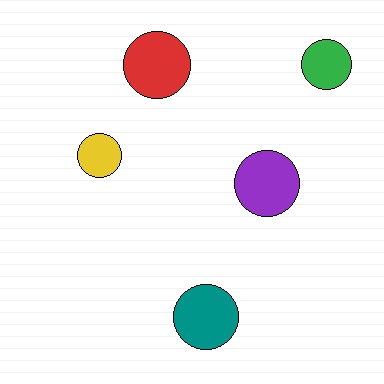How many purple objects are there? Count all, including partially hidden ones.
There is 1 purple object.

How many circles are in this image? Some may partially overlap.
There are 5 circles.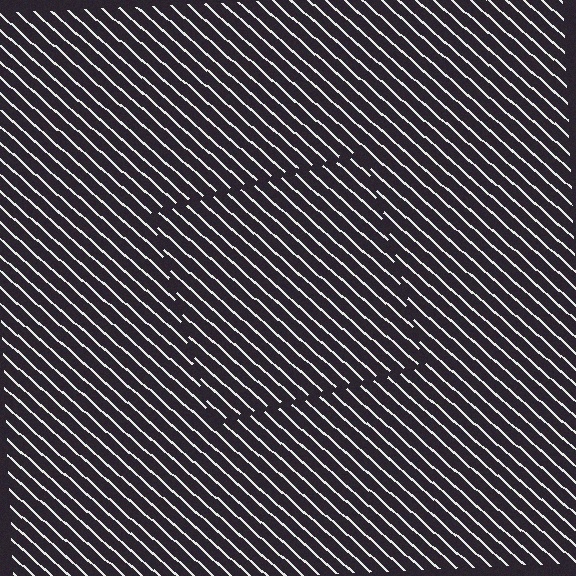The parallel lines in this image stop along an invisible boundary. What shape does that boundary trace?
An illusory square. The interior of the shape contains the same grating, shifted by half a period — the contour is defined by the phase discontinuity where line-ends from the inner and outer gratings abut.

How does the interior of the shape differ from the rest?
The interior of the shape contains the same grating, shifted by half a period — the contour is defined by the phase discontinuity where line-ends from the inner and outer gratings abut.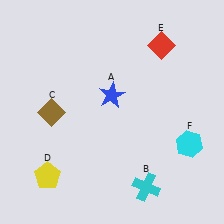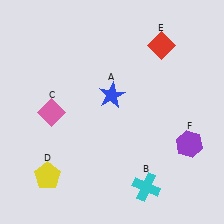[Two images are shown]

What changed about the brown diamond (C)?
In Image 1, C is brown. In Image 2, it changed to pink.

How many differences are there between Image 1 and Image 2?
There are 2 differences between the two images.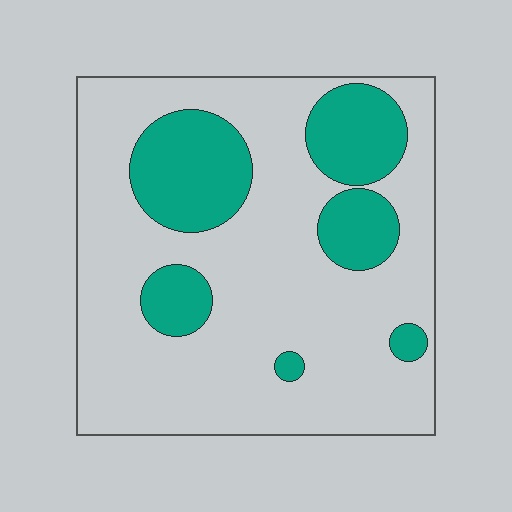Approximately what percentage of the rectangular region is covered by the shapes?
Approximately 25%.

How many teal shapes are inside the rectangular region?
6.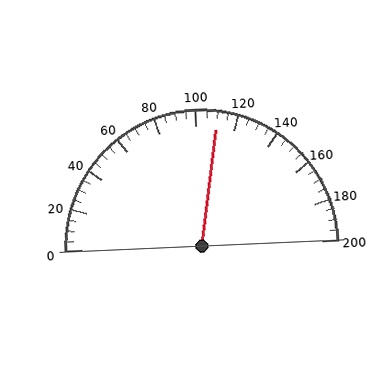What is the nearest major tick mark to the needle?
The nearest major tick mark is 120.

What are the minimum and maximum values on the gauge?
The gauge ranges from 0 to 200.